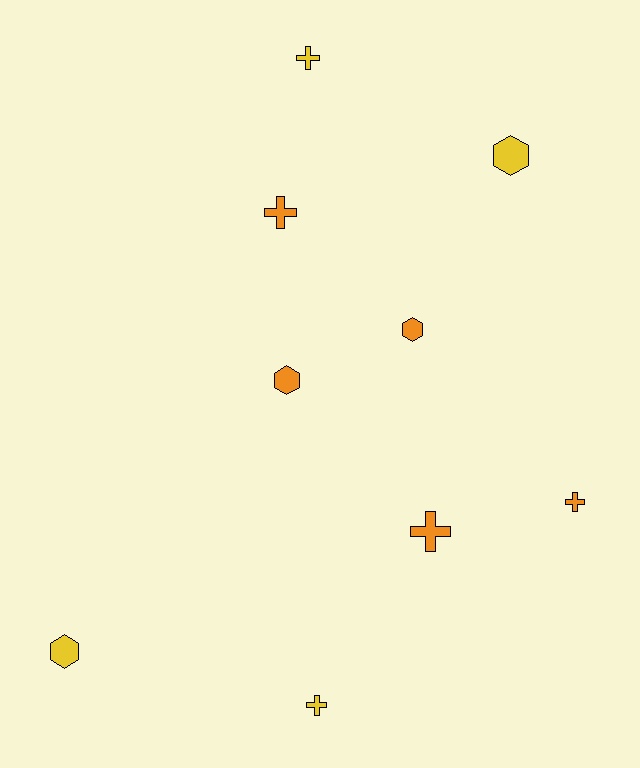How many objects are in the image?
There are 9 objects.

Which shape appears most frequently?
Cross, with 5 objects.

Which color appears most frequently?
Orange, with 5 objects.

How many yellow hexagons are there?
There are 2 yellow hexagons.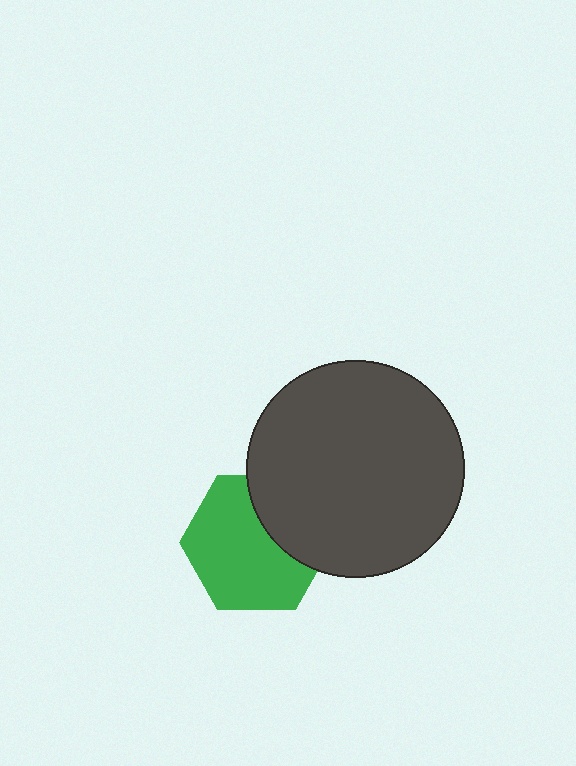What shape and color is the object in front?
The object in front is a dark gray circle.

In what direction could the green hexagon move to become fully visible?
The green hexagon could move toward the lower-left. That would shift it out from behind the dark gray circle entirely.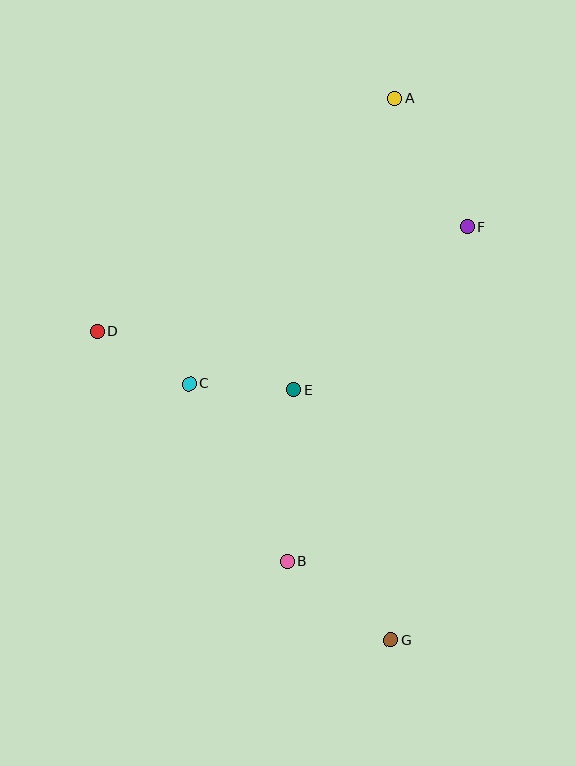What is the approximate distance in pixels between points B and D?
The distance between B and D is approximately 298 pixels.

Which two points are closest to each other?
Points C and E are closest to each other.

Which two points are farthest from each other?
Points A and G are farthest from each other.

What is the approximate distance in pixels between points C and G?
The distance between C and G is approximately 326 pixels.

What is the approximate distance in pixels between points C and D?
The distance between C and D is approximately 106 pixels.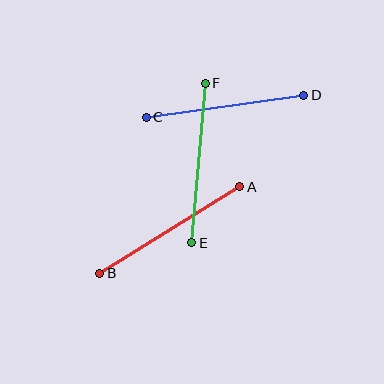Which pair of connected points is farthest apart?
Points A and B are farthest apart.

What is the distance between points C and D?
The distance is approximately 159 pixels.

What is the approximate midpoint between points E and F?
The midpoint is at approximately (198, 163) pixels.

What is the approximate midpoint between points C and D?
The midpoint is at approximately (225, 106) pixels.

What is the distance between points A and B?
The distance is approximately 165 pixels.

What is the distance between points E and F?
The distance is approximately 160 pixels.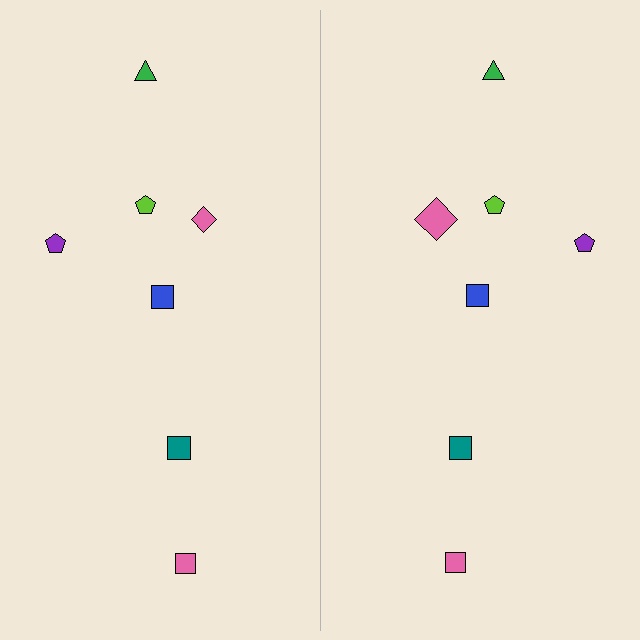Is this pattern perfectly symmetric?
No, the pattern is not perfectly symmetric. The pink diamond on the right side has a different size than its mirror counterpart.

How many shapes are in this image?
There are 14 shapes in this image.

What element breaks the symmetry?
The pink diamond on the right side has a different size than its mirror counterpart.